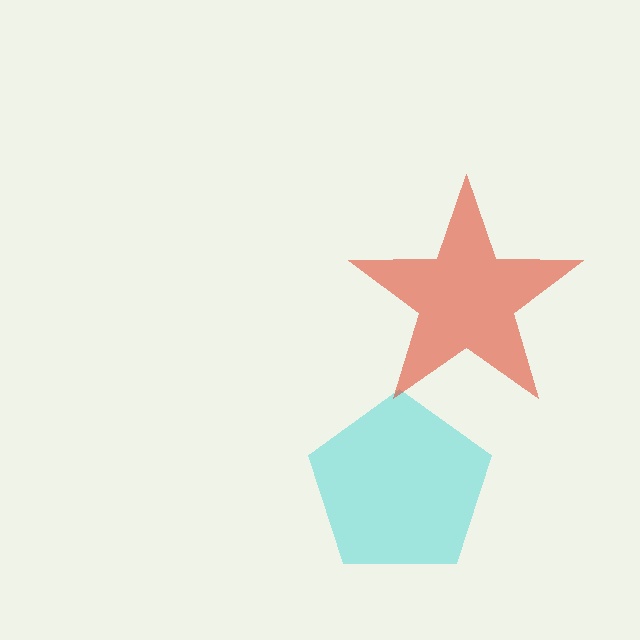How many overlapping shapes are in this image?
There are 2 overlapping shapes in the image.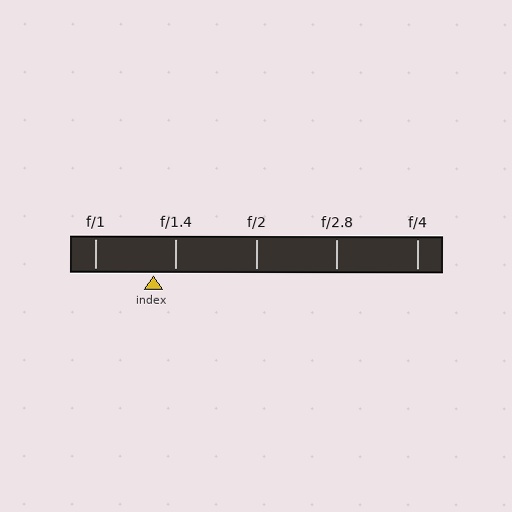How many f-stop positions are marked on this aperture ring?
There are 5 f-stop positions marked.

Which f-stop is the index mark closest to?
The index mark is closest to f/1.4.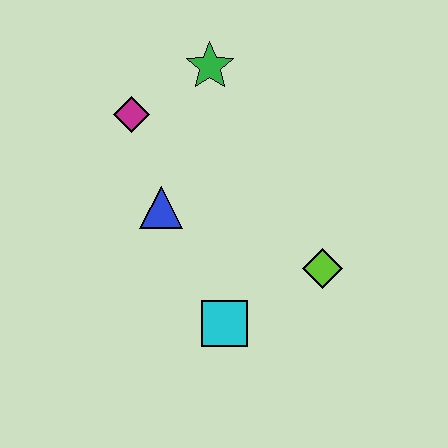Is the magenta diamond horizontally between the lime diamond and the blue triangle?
No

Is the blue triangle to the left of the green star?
Yes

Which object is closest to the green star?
The magenta diamond is closest to the green star.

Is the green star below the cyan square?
No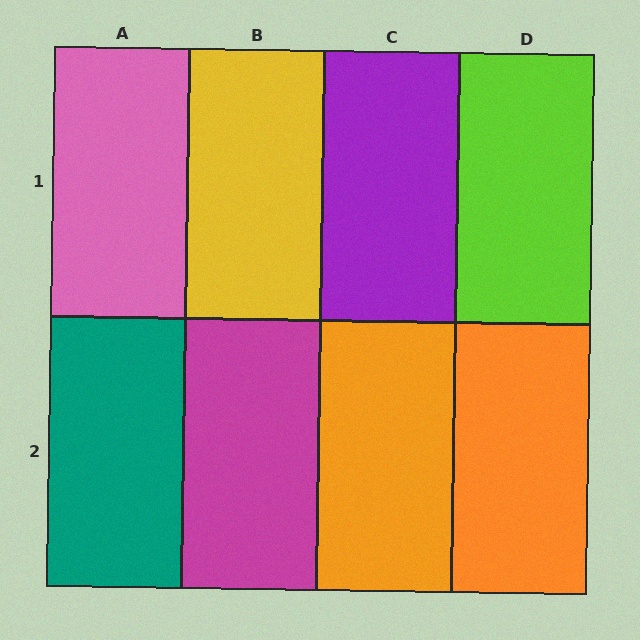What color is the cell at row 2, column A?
Teal.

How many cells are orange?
2 cells are orange.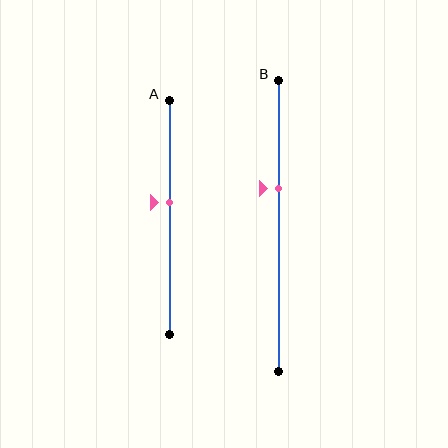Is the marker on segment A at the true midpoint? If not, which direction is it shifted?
No, the marker on segment A is shifted upward by about 7% of the segment length.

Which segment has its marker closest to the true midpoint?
Segment A has its marker closest to the true midpoint.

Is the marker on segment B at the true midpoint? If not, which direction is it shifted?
No, the marker on segment B is shifted upward by about 13% of the segment length.